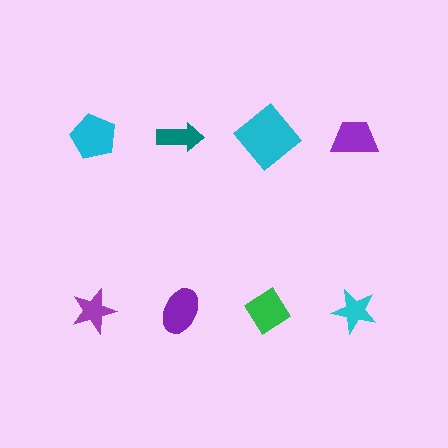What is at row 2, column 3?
A green diamond.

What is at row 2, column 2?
A purple ellipse.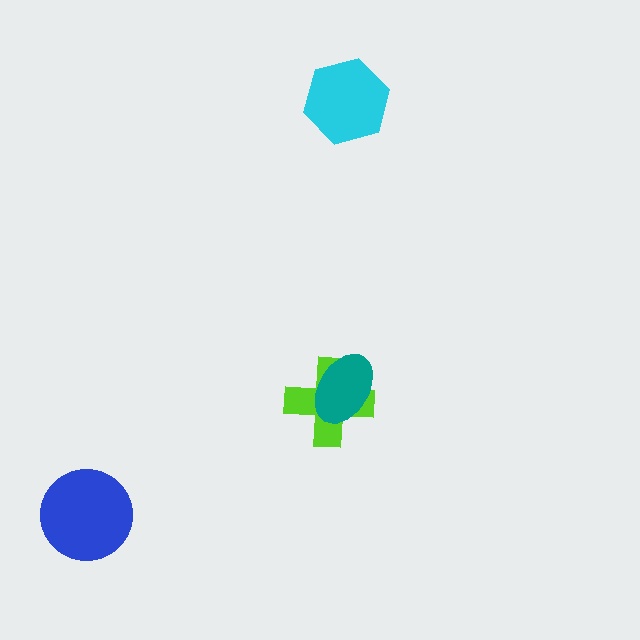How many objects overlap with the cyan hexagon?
0 objects overlap with the cyan hexagon.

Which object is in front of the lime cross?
The teal ellipse is in front of the lime cross.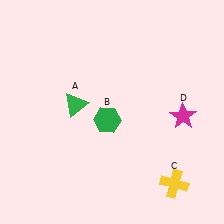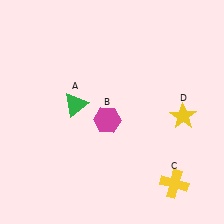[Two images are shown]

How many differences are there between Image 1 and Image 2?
There are 2 differences between the two images.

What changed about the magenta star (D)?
In Image 1, D is magenta. In Image 2, it changed to yellow.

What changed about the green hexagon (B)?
In Image 1, B is green. In Image 2, it changed to magenta.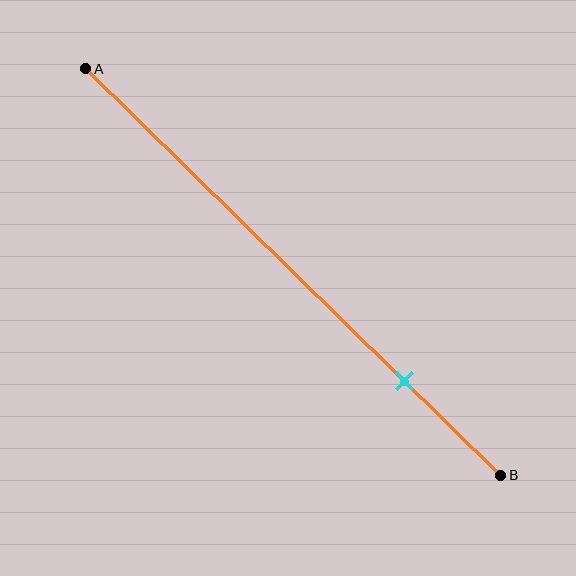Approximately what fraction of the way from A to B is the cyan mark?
The cyan mark is approximately 75% of the way from A to B.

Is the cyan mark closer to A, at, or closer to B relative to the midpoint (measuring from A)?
The cyan mark is closer to point B than the midpoint of segment AB.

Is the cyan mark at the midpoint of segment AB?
No, the mark is at about 75% from A, not at the 50% midpoint.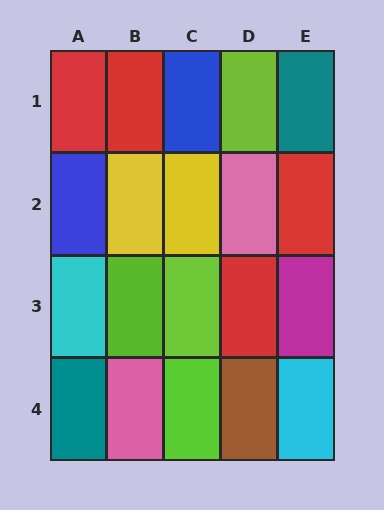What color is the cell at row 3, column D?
Red.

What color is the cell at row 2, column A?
Blue.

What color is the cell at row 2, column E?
Red.